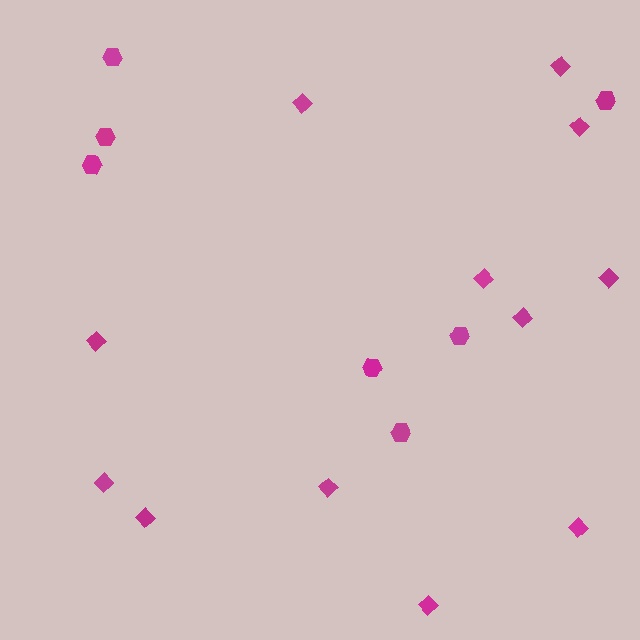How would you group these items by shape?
There are 2 groups: one group of diamonds (12) and one group of hexagons (7).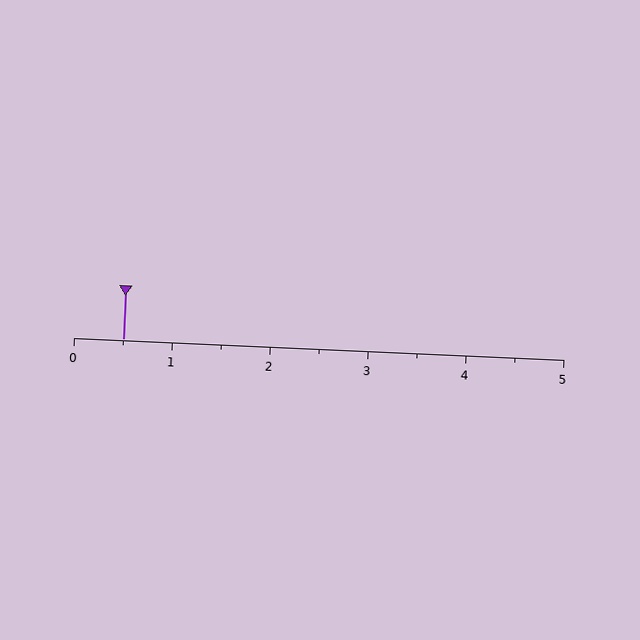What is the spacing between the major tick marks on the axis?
The major ticks are spaced 1 apart.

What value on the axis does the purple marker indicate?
The marker indicates approximately 0.5.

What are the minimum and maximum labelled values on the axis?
The axis runs from 0 to 5.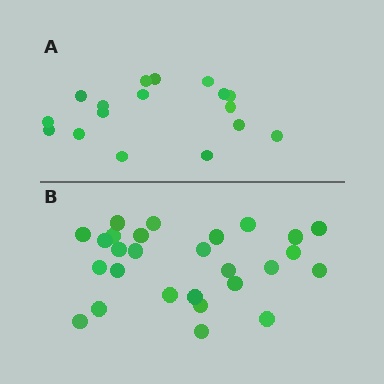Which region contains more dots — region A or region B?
Region B (the bottom region) has more dots.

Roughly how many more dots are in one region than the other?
Region B has roughly 10 or so more dots than region A.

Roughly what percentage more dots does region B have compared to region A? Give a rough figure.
About 60% more.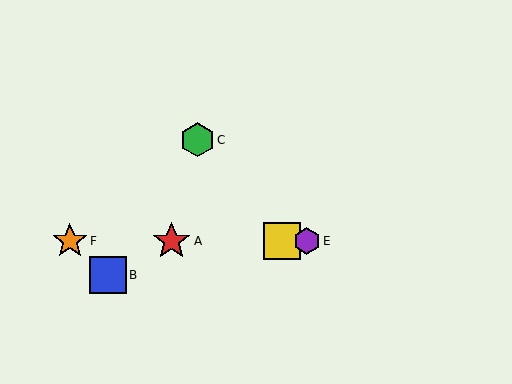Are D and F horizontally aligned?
Yes, both are at y≈241.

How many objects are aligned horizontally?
4 objects (A, D, E, F) are aligned horizontally.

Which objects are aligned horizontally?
Objects A, D, E, F are aligned horizontally.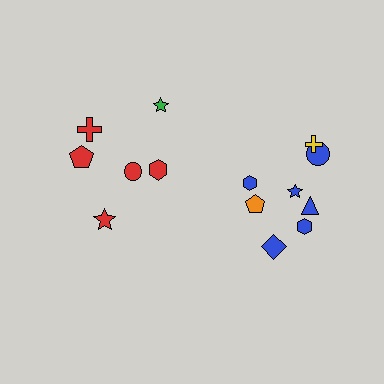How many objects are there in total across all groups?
There are 14 objects.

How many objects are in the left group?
There are 6 objects.